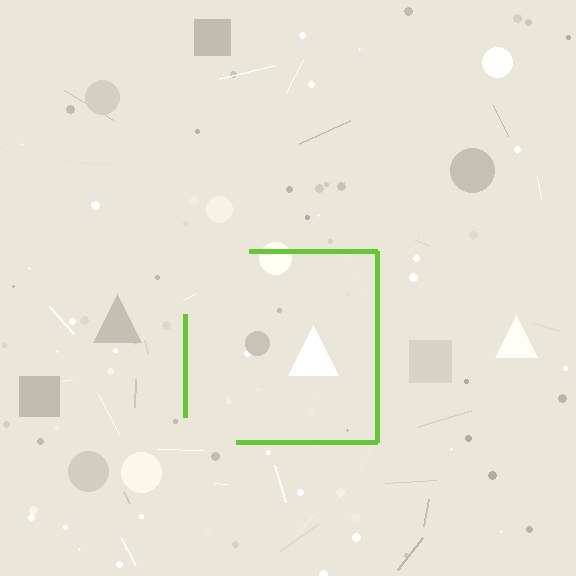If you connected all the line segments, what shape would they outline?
They would outline a square.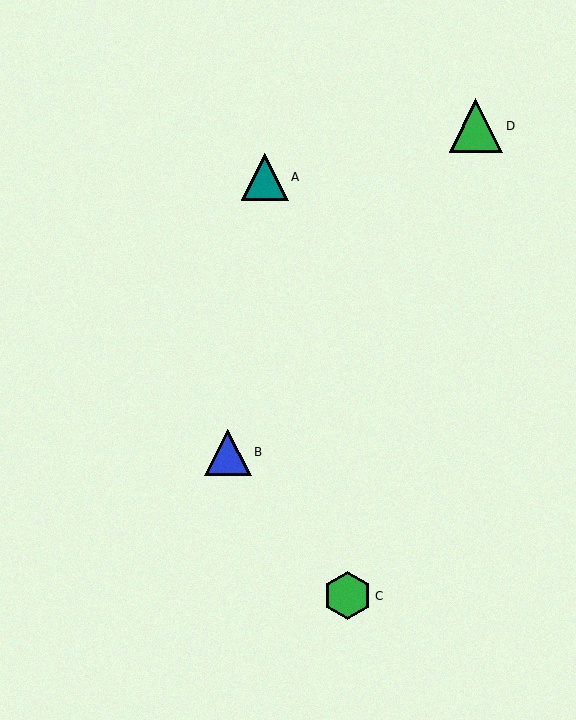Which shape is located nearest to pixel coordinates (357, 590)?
The green hexagon (labeled C) at (347, 596) is nearest to that location.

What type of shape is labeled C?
Shape C is a green hexagon.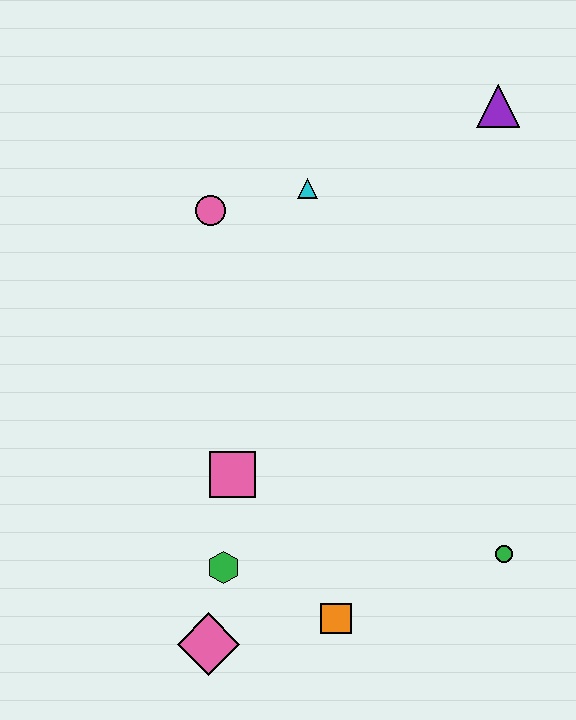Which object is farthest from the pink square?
The purple triangle is farthest from the pink square.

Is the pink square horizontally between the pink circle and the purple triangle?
Yes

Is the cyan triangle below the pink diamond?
No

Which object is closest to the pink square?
The green hexagon is closest to the pink square.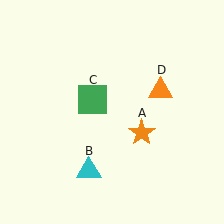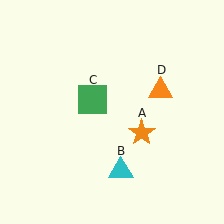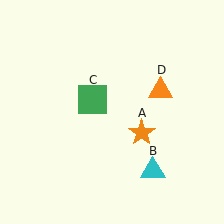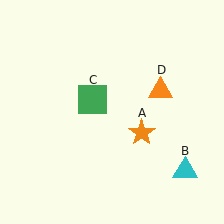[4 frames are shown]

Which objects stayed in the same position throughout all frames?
Orange star (object A) and green square (object C) and orange triangle (object D) remained stationary.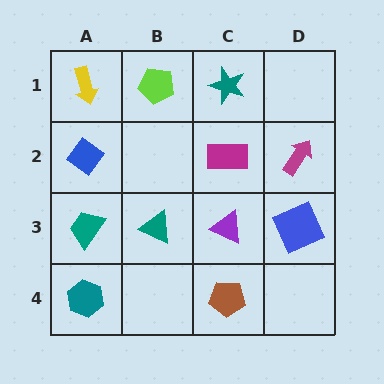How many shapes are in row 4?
2 shapes.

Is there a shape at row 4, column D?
No, that cell is empty.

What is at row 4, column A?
A teal hexagon.